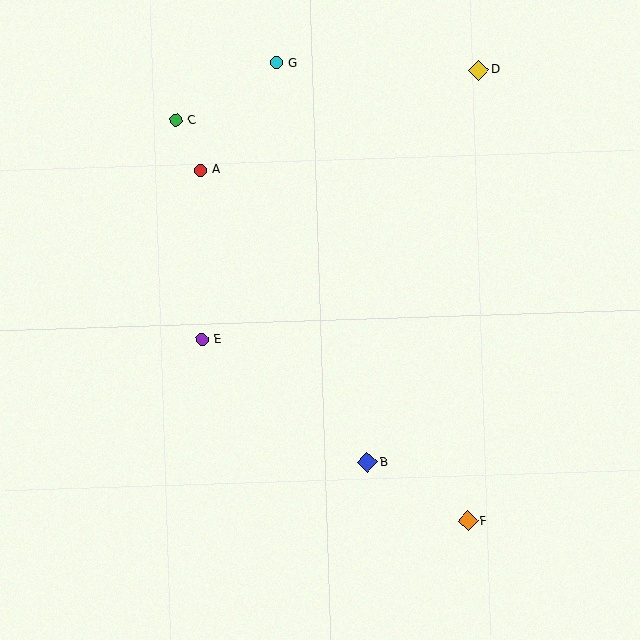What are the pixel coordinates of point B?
Point B is at (368, 462).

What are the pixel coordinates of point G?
Point G is at (276, 63).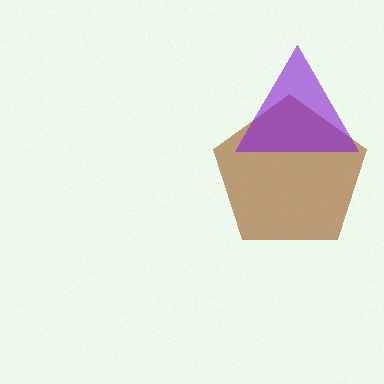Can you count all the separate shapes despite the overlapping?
Yes, there are 2 separate shapes.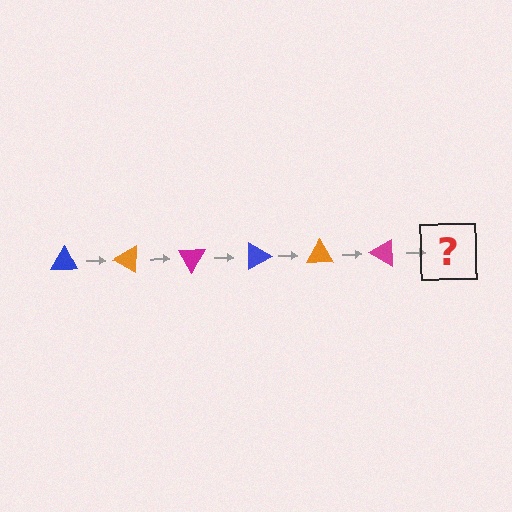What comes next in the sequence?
The next element should be a blue triangle, rotated 180 degrees from the start.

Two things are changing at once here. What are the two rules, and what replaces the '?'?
The two rules are that it rotates 30 degrees each step and the color cycles through blue, orange, and magenta. The '?' should be a blue triangle, rotated 180 degrees from the start.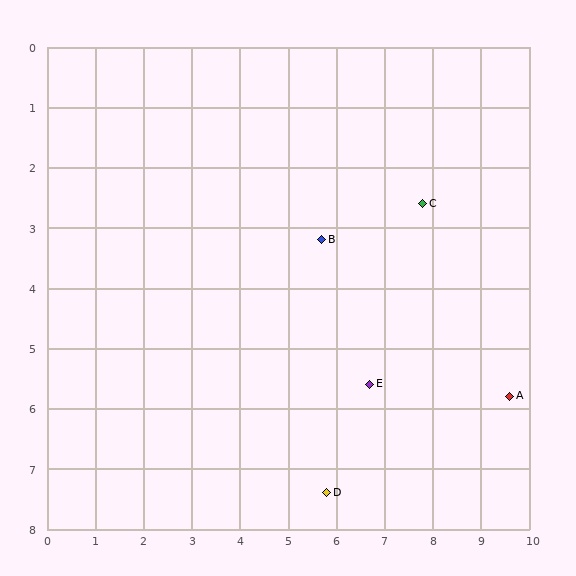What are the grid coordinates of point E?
Point E is at approximately (6.7, 5.6).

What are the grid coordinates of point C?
Point C is at approximately (7.8, 2.6).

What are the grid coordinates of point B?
Point B is at approximately (5.7, 3.2).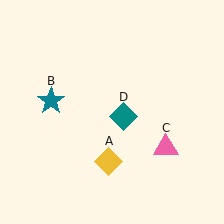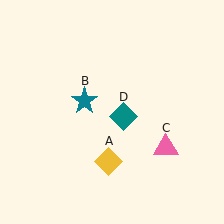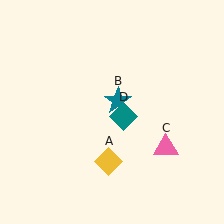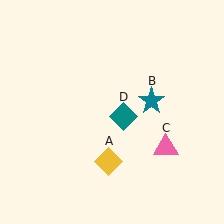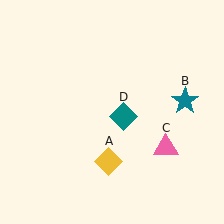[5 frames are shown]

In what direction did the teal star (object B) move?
The teal star (object B) moved right.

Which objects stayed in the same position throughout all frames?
Yellow diamond (object A) and pink triangle (object C) and teal diamond (object D) remained stationary.